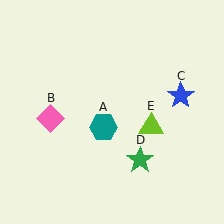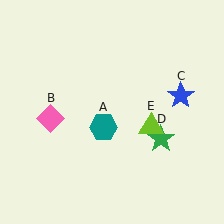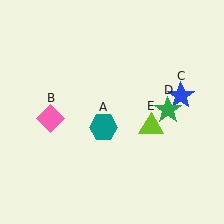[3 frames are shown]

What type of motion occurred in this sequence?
The green star (object D) rotated counterclockwise around the center of the scene.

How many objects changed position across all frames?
1 object changed position: green star (object D).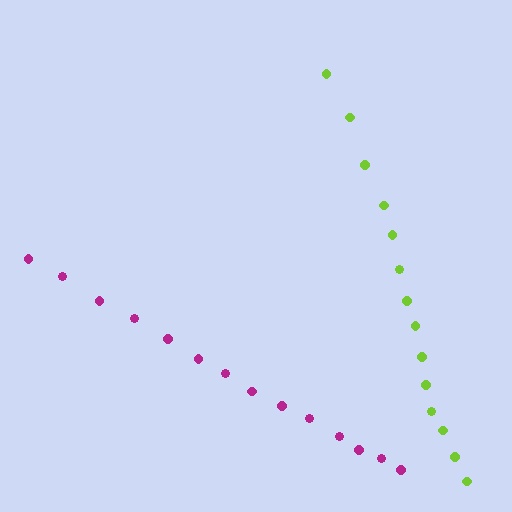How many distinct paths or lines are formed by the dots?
There are 2 distinct paths.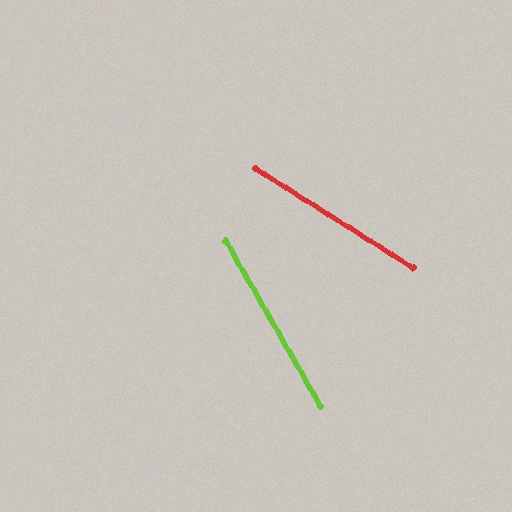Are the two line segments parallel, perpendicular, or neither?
Neither parallel nor perpendicular — they differ by about 28°.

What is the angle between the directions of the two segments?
Approximately 28 degrees.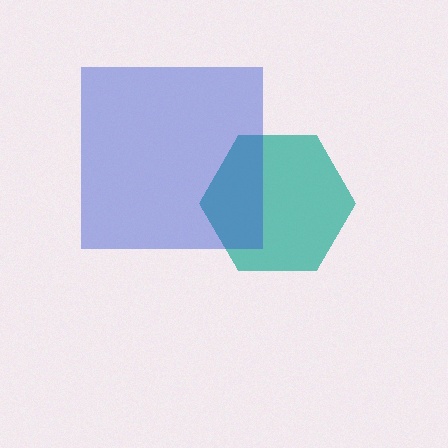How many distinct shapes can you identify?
There are 2 distinct shapes: a teal hexagon, a blue square.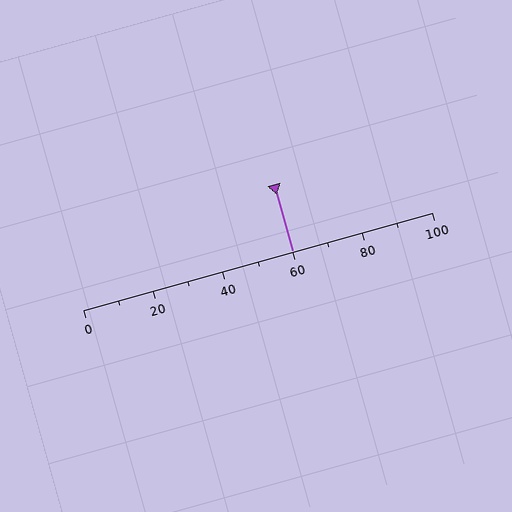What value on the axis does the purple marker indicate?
The marker indicates approximately 60.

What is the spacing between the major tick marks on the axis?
The major ticks are spaced 20 apart.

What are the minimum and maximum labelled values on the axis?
The axis runs from 0 to 100.